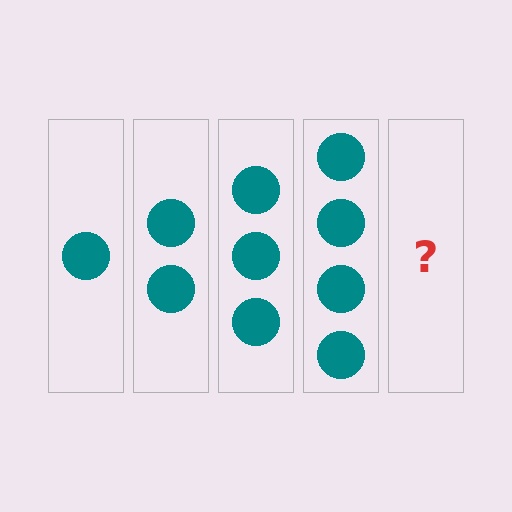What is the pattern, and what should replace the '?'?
The pattern is that each step adds one more circle. The '?' should be 5 circles.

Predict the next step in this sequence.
The next step is 5 circles.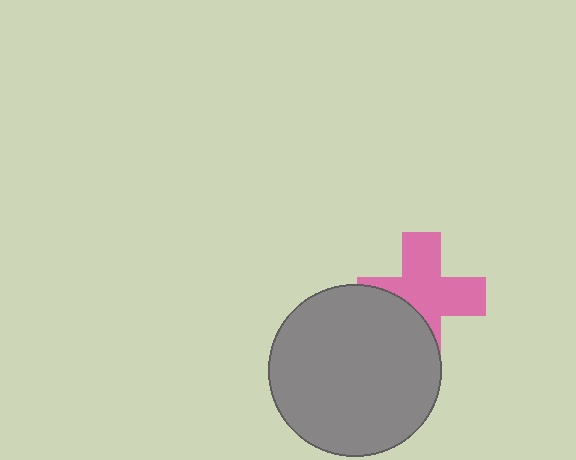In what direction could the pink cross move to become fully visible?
The pink cross could move toward the upper-right. That would shift it out from behind the gray circle entirely.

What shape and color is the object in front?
The object in front is a gray circle.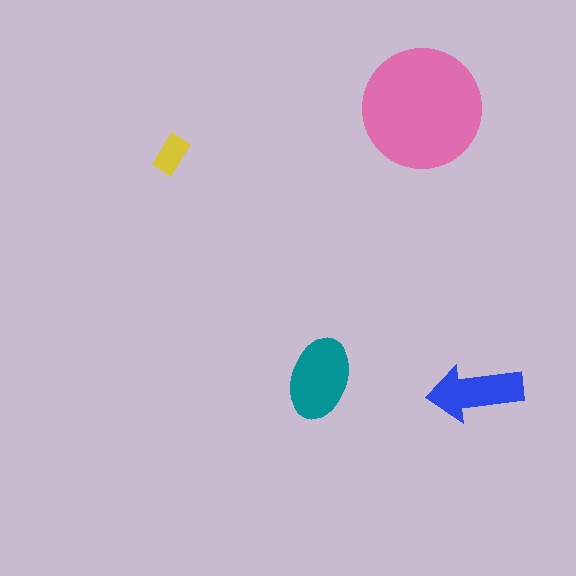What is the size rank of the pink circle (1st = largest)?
1st.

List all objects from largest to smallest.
The pink circle, the teal ellipse, the blue arrow, the yellow rectangle.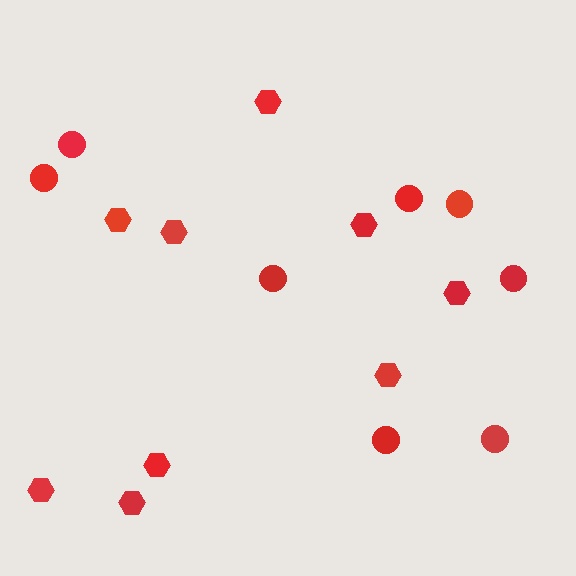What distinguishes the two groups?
There are 2 groups: one group of hexagons (9) and one group of circles (8).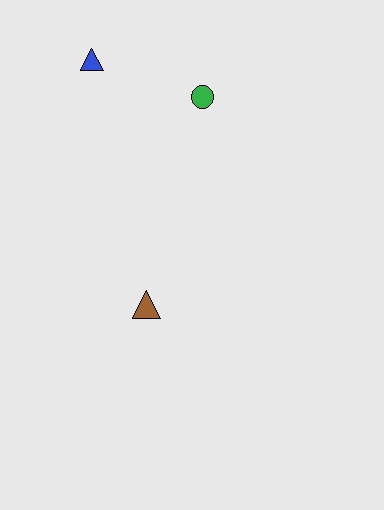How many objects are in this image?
There are 3 objects.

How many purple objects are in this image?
There are no purple objects.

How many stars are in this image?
There are no stars.